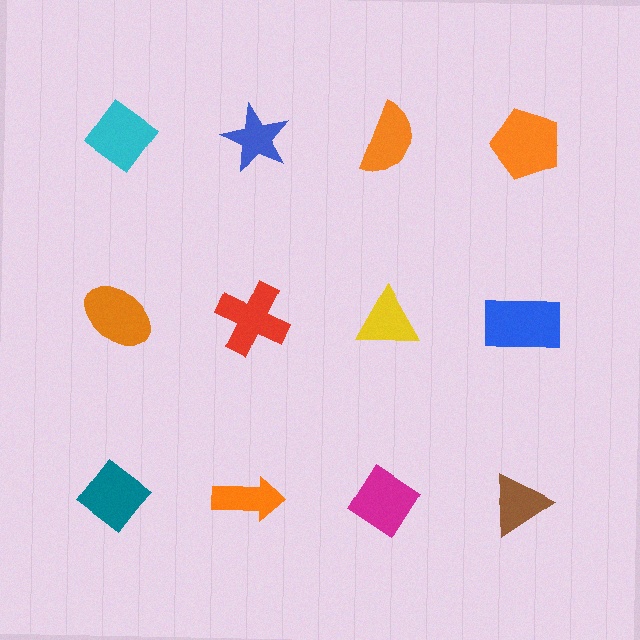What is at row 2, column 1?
An orange ellipse.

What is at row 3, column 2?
An orange arrow.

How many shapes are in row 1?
4 shapes.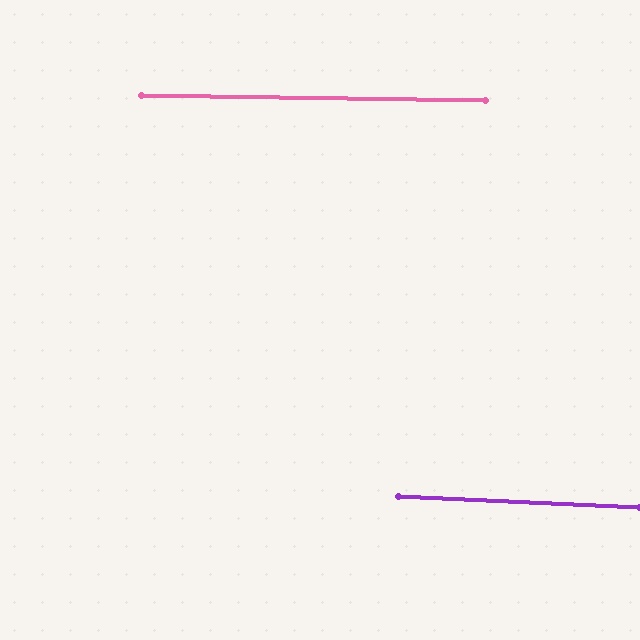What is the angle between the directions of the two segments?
Approximately 2 degrees.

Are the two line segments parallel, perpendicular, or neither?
Parallel — their directions differ by only 1.8°.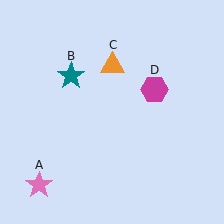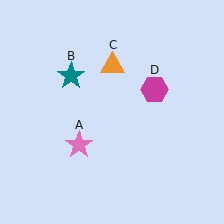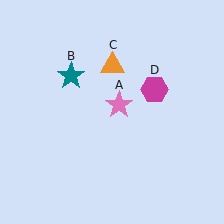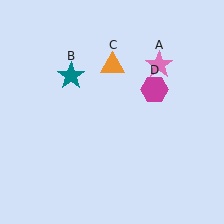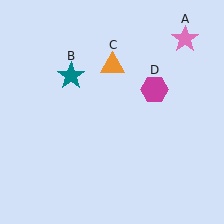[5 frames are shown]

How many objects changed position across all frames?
1 object changed position: pink star (object A).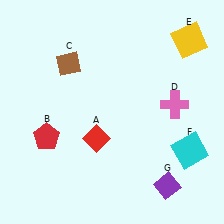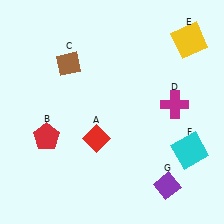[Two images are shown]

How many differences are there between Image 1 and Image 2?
There is 1 difference between the two images.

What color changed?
The cross (D) changed from pink in Image 1 to magenta in Image 2.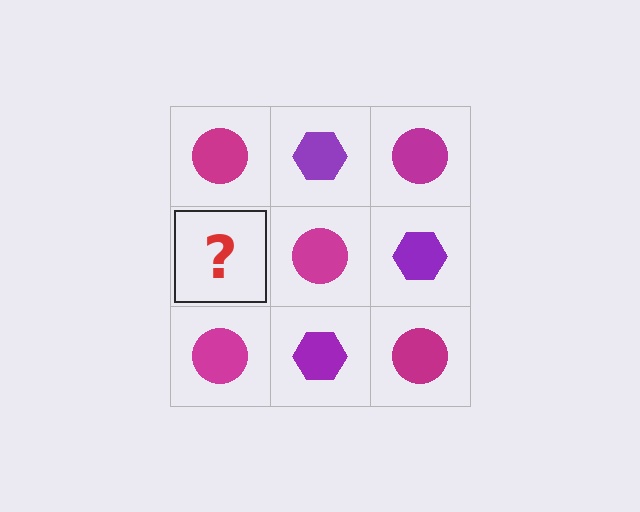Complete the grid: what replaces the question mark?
The question mark should be replaced with a purple hexagon.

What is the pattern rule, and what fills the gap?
The rule is that it alternates magenta circle and purple hexagon in a checkerboard pattern. The gap should be filled with a purple hexagon.